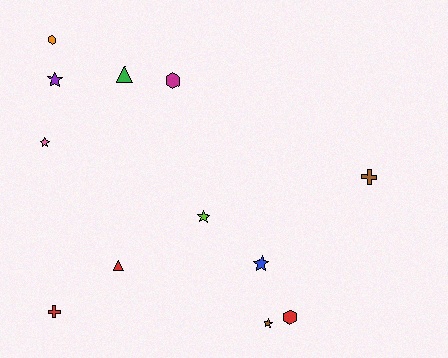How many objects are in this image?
There are 12 objects.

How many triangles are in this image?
There are 2 triangles.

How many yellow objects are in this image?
There are no yellow objects.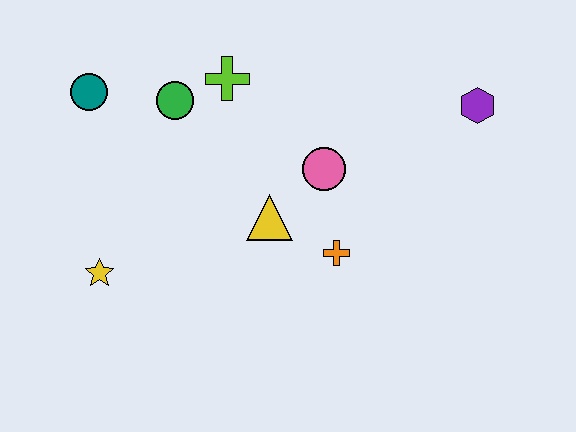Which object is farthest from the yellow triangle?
The purple hexagon is farthest from the yellow triangle.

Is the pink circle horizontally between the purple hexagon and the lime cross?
Yes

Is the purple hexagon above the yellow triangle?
Yes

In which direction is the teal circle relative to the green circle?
The teal circle is to the left of the green circle.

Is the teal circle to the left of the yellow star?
Yes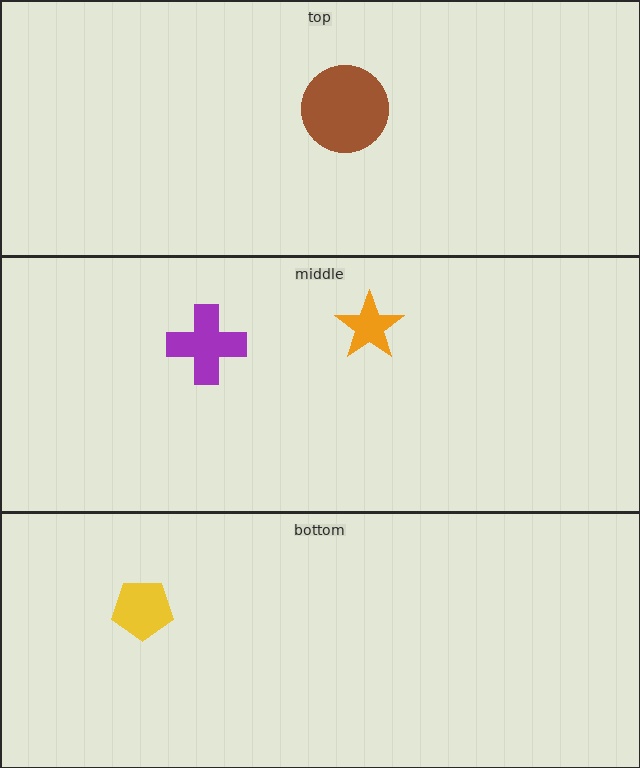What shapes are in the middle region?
The orange star, the purple cross.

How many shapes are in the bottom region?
1.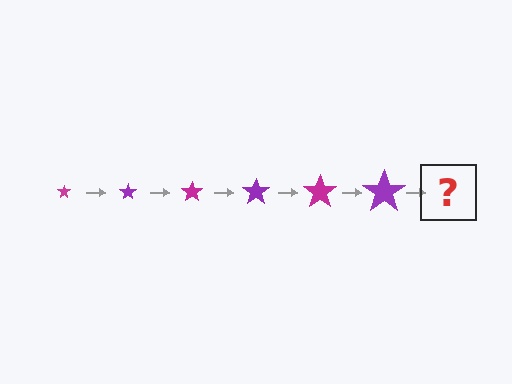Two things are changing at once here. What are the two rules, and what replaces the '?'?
The two rules are that the star grows larger each step and the color cycles through magenta and purple. The '?' should be a magenta star, larger than the previous one.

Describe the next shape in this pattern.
It should be a magenta star, larger than the previous one.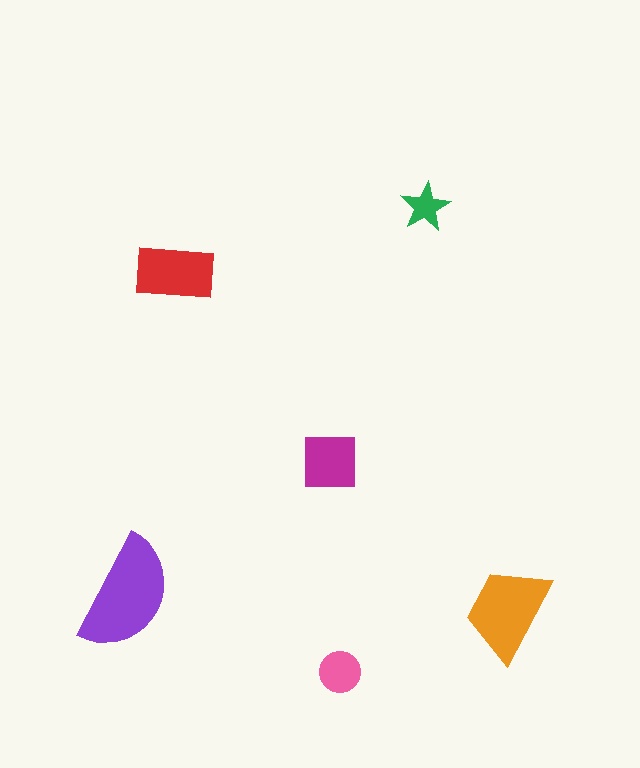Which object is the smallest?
The green star.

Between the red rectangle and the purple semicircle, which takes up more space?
The purple semicircle.